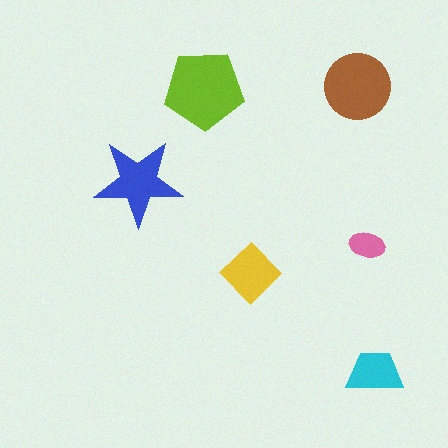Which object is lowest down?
The cyan trapezoid is bottommost.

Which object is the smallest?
The pink ellipse.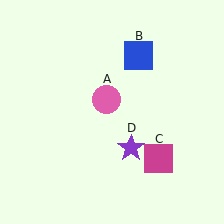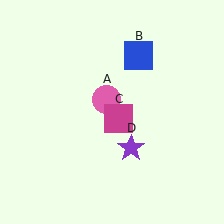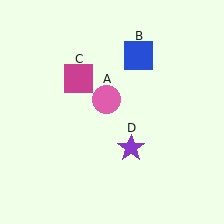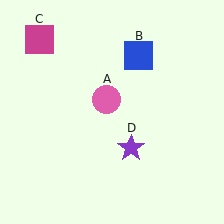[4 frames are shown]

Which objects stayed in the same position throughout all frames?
Pink circle (object A) and blue square (object B) and purple star (object D) remained stationary.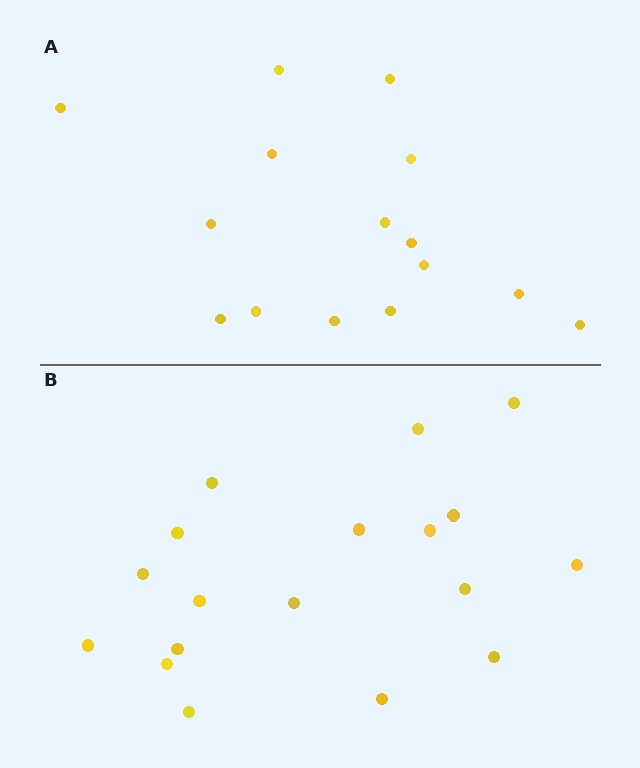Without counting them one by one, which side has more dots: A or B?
Region B (the bottom region) has more dots.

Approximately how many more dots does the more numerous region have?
Region B has just a few more — roughly 2 or 3 more dots than region A.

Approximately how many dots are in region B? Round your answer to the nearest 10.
About 20 dots. (The exact count is 18, which rounds to 20.)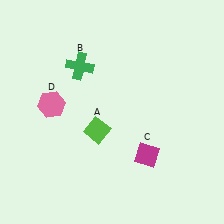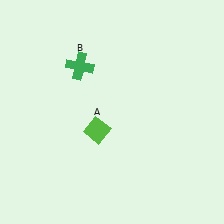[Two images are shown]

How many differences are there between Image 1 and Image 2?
There are 2 differences between the two images.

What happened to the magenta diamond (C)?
The magenta diamond (C) was removed in Image 2. It was in the bottom-right area of Image 1.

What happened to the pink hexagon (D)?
The pink hexagon (D) was removed in Image 2. It was in the top-left area of Image 1.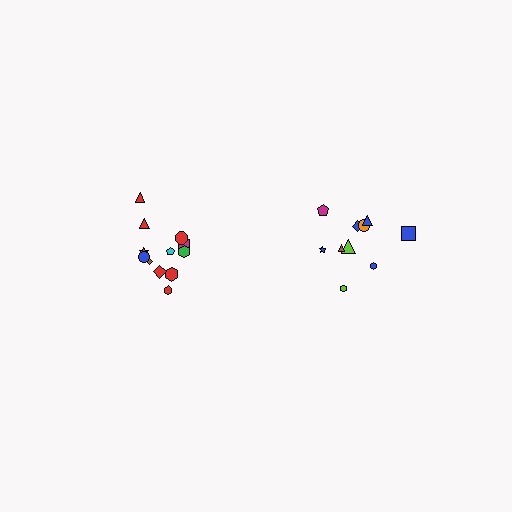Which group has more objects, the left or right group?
The left group.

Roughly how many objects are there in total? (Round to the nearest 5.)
Roughly 20 objects in total.